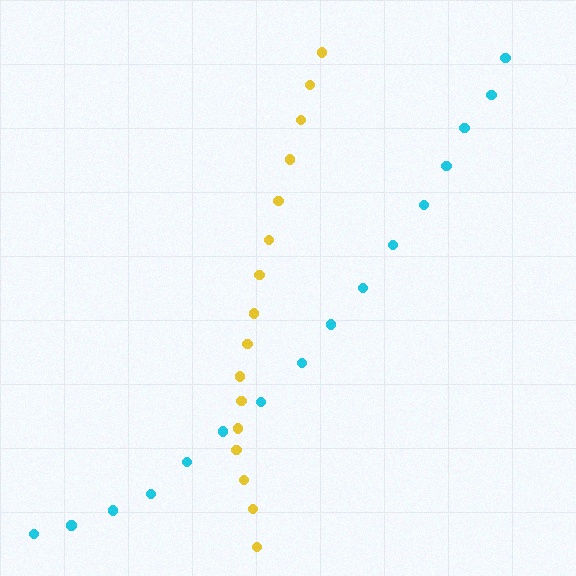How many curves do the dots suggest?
There are 2 distinct paths.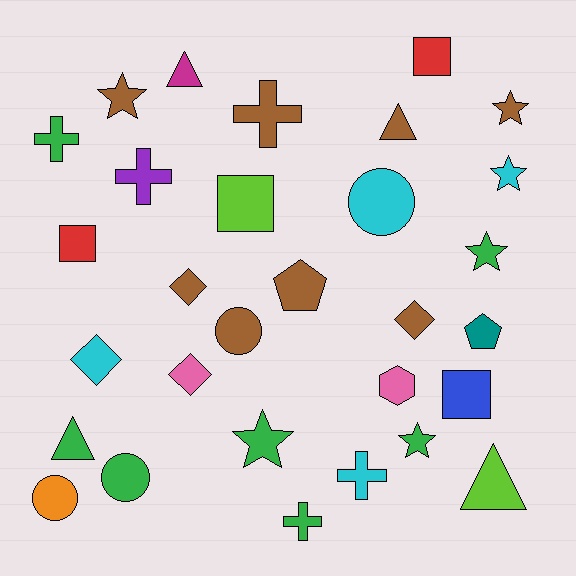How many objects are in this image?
There are 30 objects.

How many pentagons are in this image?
There are 2 pentagons.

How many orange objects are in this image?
There is 1 orange object.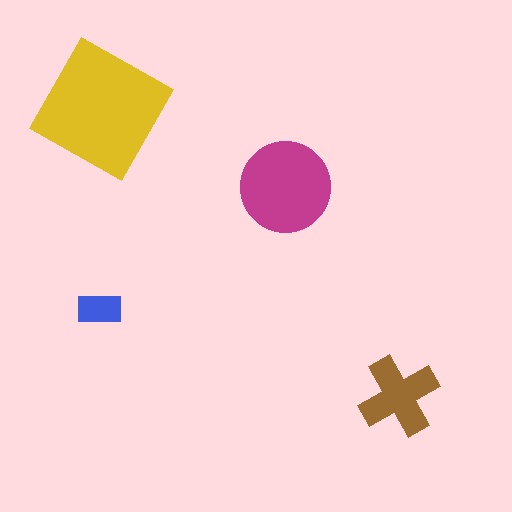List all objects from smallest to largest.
The blue rectangle, the brown cross, the magenta circle, the yellow square.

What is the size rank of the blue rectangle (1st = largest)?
4th.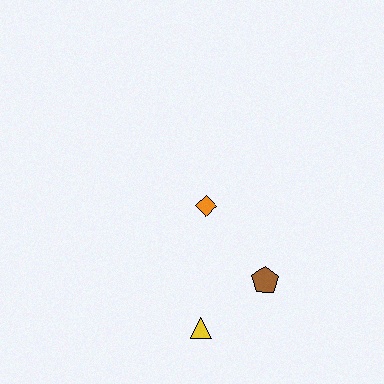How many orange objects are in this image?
There is 1 orange object.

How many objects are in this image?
There are 3 objects.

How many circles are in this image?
There are no circles.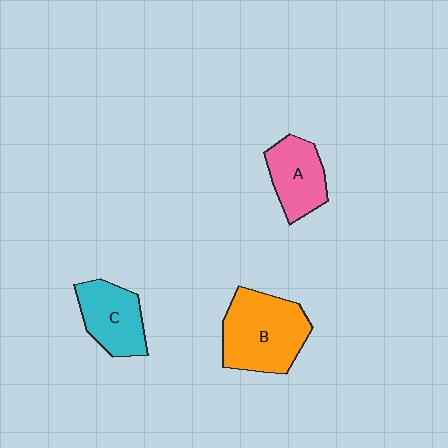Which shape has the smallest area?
Shape A (pink).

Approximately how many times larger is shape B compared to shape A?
Approximately 1.6 times.